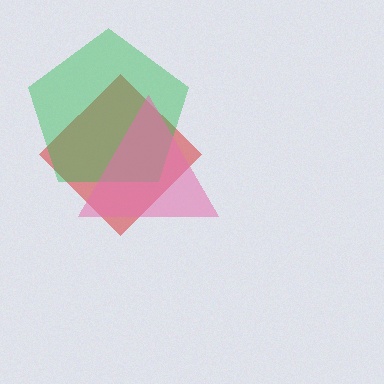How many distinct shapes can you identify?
There are 3 distinct shapes: a red diamond, a green pentagon, a pink triangle.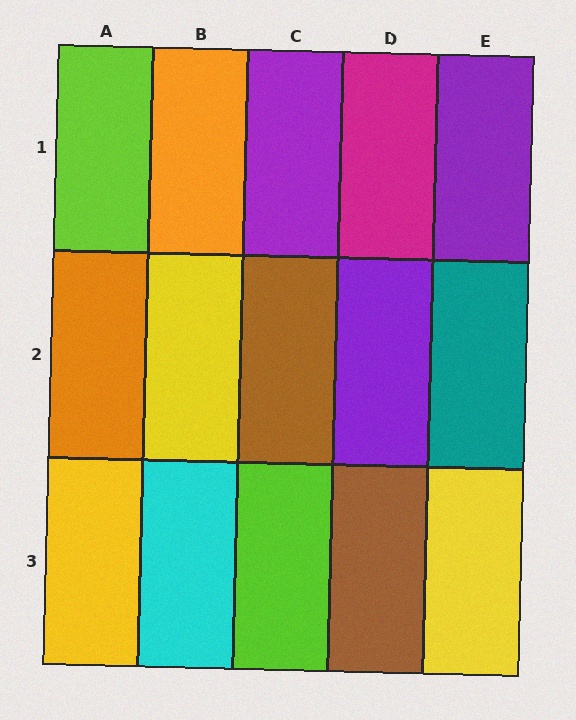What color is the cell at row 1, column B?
Orange.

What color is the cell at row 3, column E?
Yellow.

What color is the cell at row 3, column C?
Lime.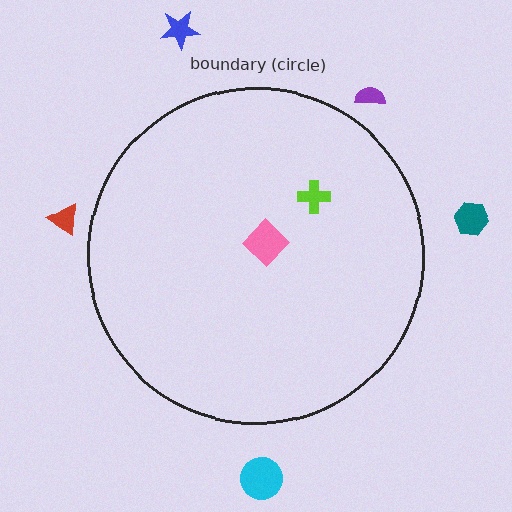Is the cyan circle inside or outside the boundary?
Outside.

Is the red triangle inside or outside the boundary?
Outside.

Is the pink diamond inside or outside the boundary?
Inside.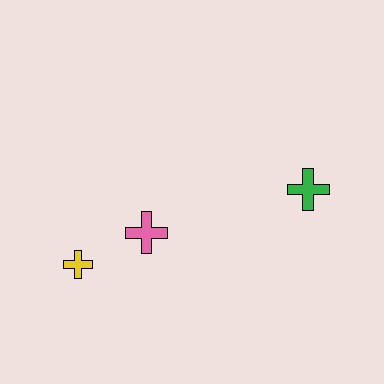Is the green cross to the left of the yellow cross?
No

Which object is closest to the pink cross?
The yellow cross is closest to the pink cross.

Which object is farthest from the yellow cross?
The green cross is farthest from the yellow cross.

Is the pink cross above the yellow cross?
Yes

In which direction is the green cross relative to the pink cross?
The green cross is to the right of the pink cross.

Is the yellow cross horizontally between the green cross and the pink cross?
No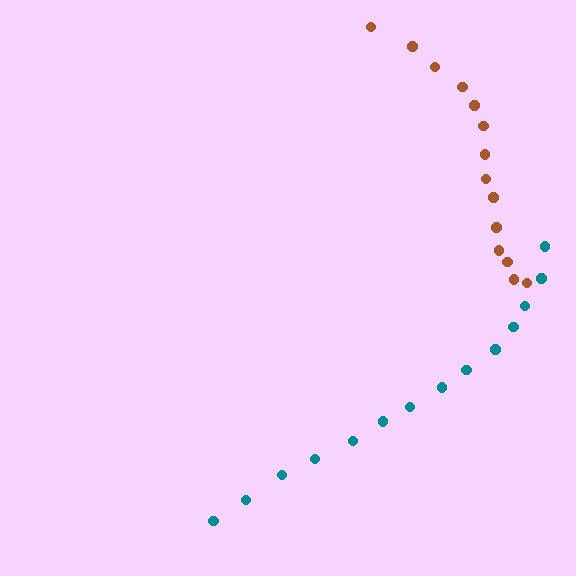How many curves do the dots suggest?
There are 2 distinct paths.